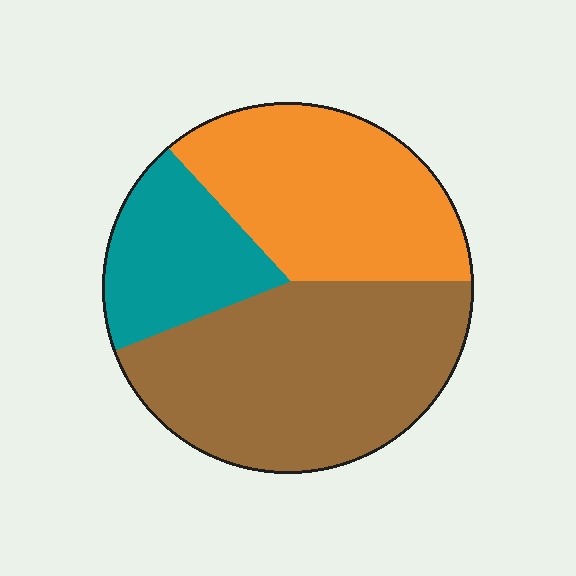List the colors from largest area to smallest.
From largest to smallest: brown, orange, teal.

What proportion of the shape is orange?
Orange takes up about one third (1/3) of the shape.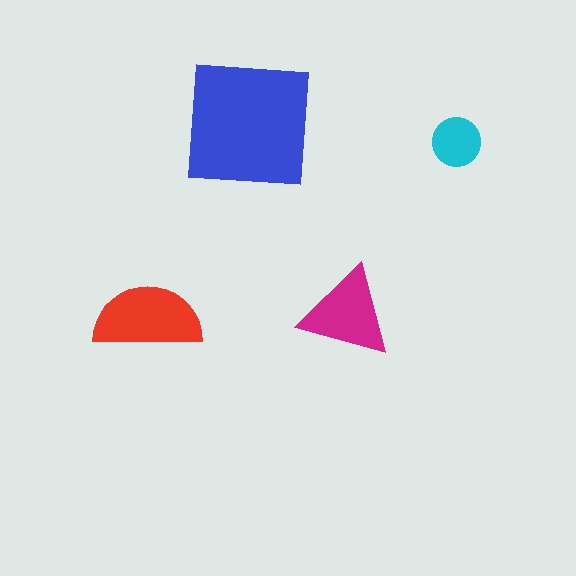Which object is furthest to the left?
The red semicircle is leftmost.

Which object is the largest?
The blue square.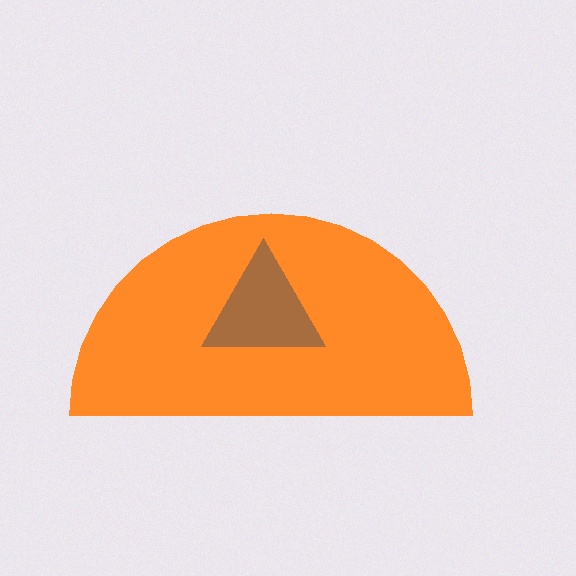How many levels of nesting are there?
2.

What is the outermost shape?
The orange semicircle.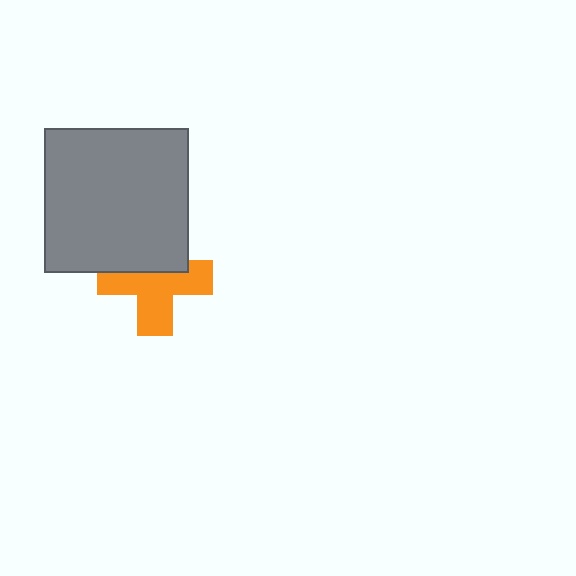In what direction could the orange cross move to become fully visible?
The orange cross could move down. That would shift it out from behind the gray square entirely.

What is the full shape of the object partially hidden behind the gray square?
The partially hidden object is an orange cross.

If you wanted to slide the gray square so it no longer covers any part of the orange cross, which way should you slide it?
Slide it up — that is the most direct way to separate the two shapes.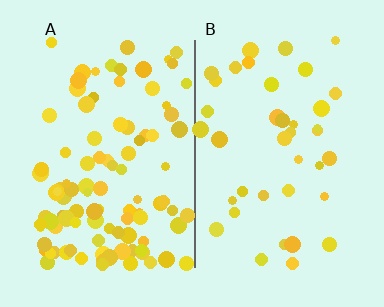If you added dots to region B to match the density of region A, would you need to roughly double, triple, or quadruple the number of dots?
Approximately triple.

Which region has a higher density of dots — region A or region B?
A (the left).